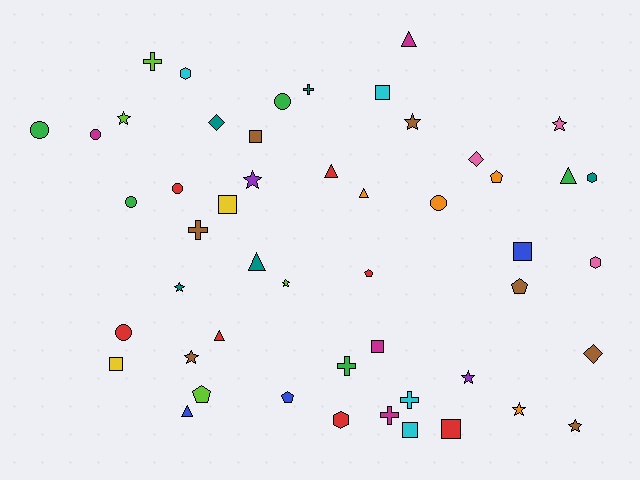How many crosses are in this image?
There are 6 crosses.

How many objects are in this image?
There are 50 objects.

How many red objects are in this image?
There are 7 red objects.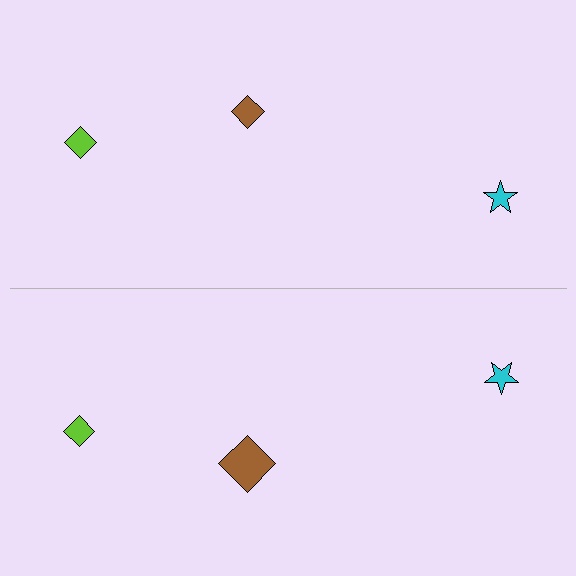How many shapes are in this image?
There are 6 shapes in this image.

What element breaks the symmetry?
The brown diamond on the bottom side has a different size than its mirror counterpart.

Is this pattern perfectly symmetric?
No, the pattern is not perfectly symmetric. The brown diamond on the bottom side has a different size than its mirror counterpart.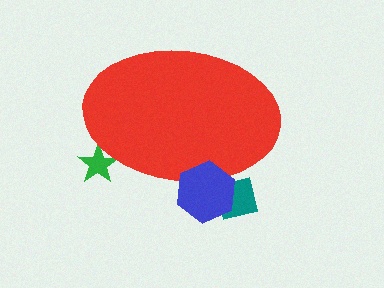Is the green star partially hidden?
Yes, the green star is partially hidden behind the red ellipse.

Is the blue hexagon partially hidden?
No, the blue hexagon is fully visible.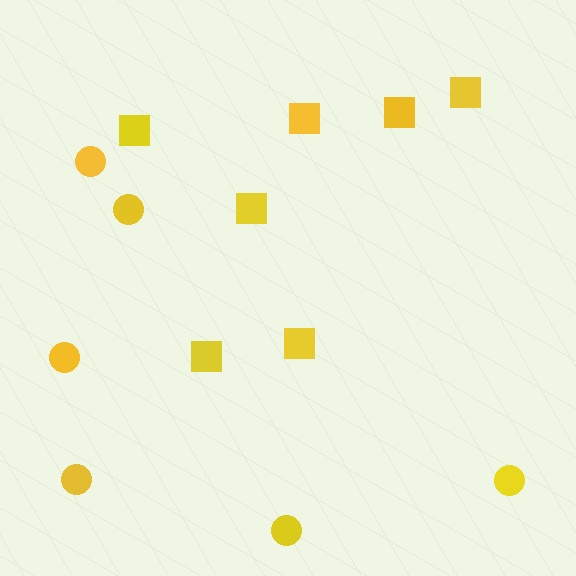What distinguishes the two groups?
There are 2 groups: one group of circles (6) and one group of squares (7).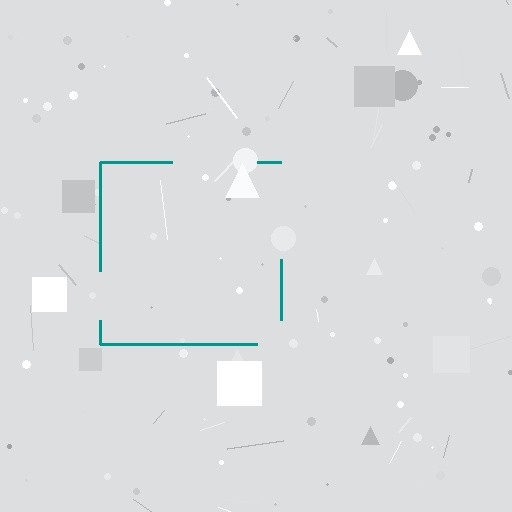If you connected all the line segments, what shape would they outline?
They would outline a square.